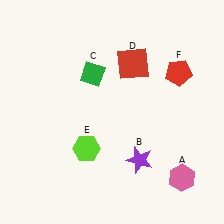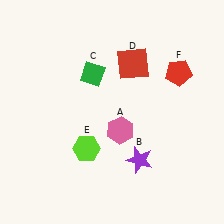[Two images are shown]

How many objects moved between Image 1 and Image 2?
1 object moved between the two images.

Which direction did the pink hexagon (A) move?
The pink hexagon (A) moved left.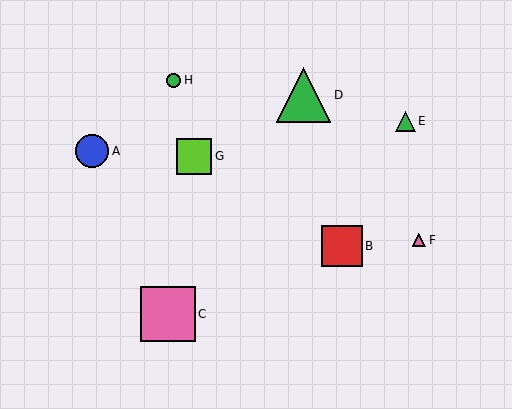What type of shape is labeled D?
Shape D is a green triangle.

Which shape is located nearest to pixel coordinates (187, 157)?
The lime square (labeled G) at (194, 156) is nearest to that location.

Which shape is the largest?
The pink square (labeled C) is the largest.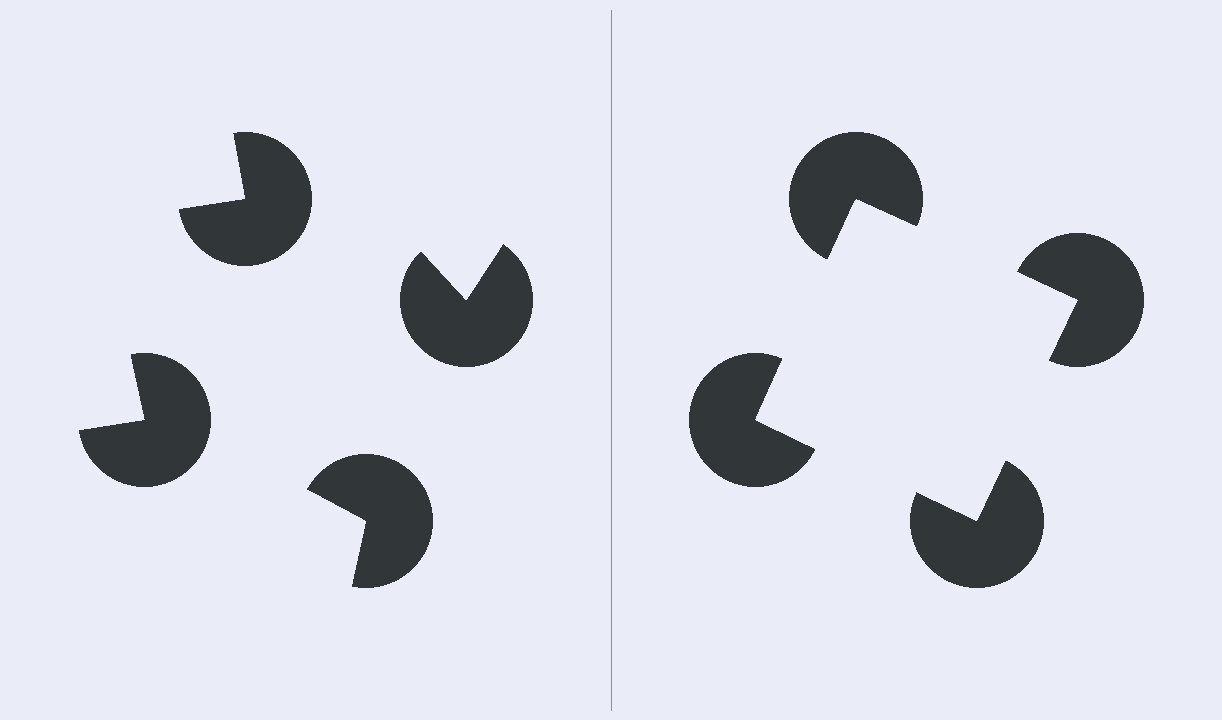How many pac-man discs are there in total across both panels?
8 — 4 on each side.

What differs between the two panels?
The pac-man discs are positioned identically on both sides; only the wedge orientations differ. On the right they align to a square; on the left they are misaligned.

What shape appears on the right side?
An illusory square.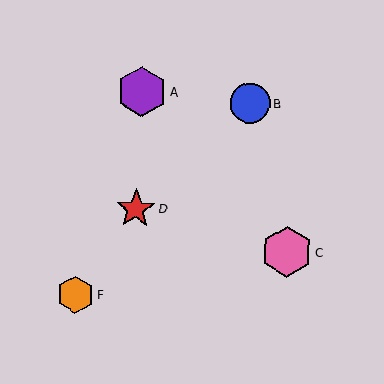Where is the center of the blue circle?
The center of the blue circle is at (250, 103).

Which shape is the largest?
The pink hexagon (labeled C) is the largest.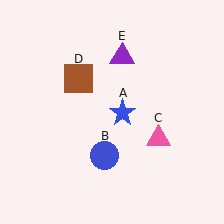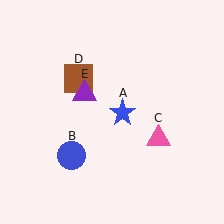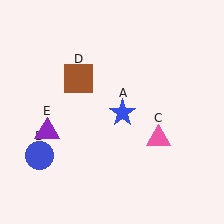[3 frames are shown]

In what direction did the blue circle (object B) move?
The blue circle (object B) moved left.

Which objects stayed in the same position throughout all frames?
Blue star (object A) and pink triangle (object C) and brown square (object D) remained stationary.